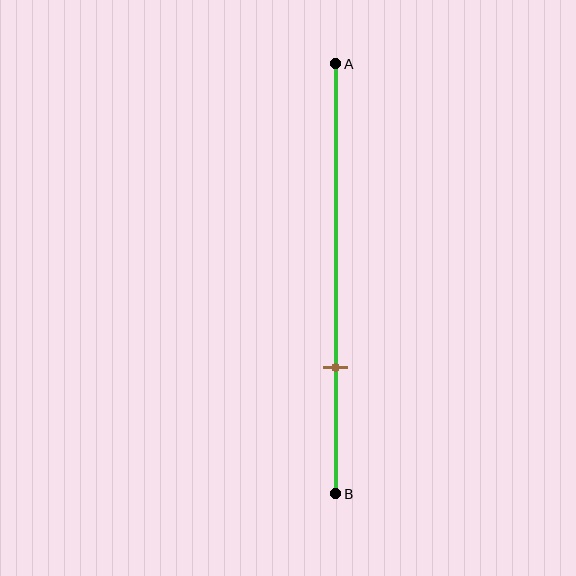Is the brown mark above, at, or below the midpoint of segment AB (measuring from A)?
The brown mark is below the midpoint of segment AB.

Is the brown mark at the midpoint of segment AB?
No, the mark is at about 70% from A, not at the 50% midpoint.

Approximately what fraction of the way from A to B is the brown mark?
The brown mark is approximately 70% of the way from A to B.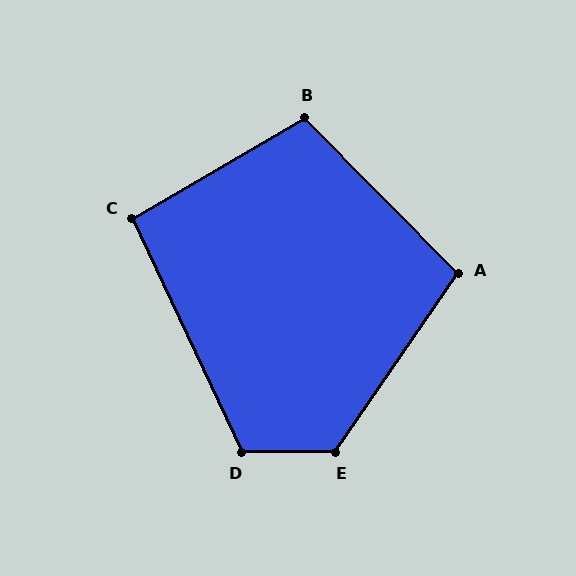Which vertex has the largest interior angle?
E, at approximately 125 degrees.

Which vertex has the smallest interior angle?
C, at approximately 95 degrees.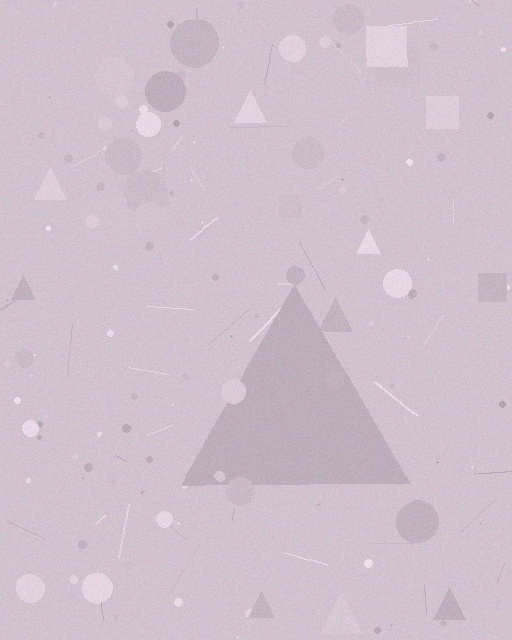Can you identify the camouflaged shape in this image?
The camouflaged shape is a triangle.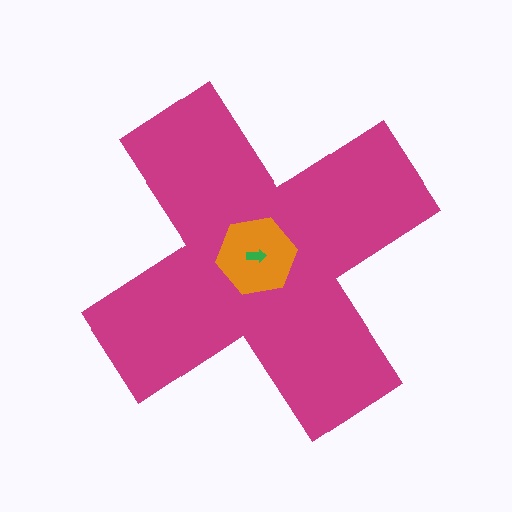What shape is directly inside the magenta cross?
The orange hexagon.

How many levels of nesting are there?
3.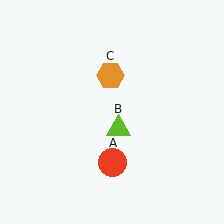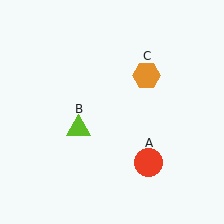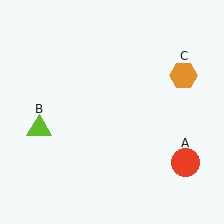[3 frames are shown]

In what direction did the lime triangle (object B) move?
The lime triangle (object B) moved left.